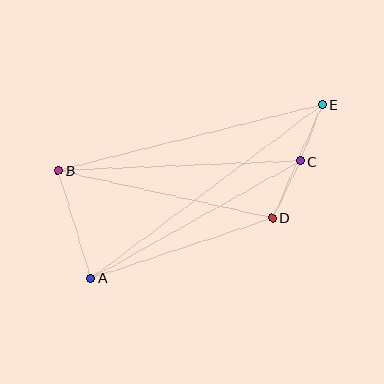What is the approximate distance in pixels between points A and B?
The distance between A and B is approximately 113 pixels.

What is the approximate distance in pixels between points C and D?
The distance between C and D is approximately 63 pixels.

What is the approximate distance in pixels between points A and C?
The distance between A and C is approximately 240 pixels.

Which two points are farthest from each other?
Points A and E are farthest from each other.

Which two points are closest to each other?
Points C and E are closest to each other.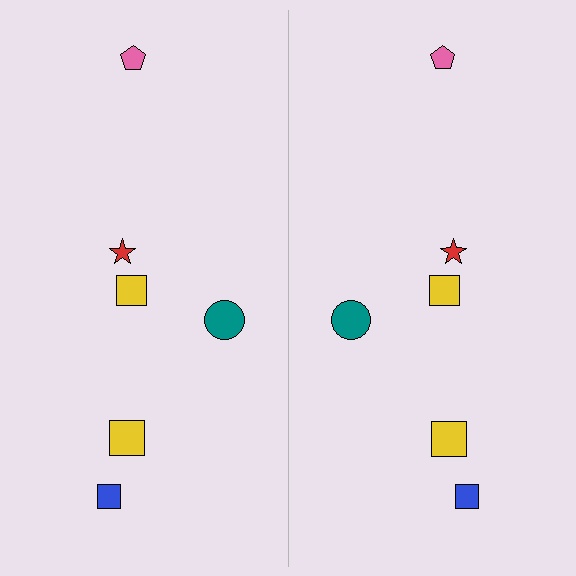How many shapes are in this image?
There are 12 shapes in this image.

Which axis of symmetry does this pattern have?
The pattern has a vertical axis of symmetry running through the center of the image.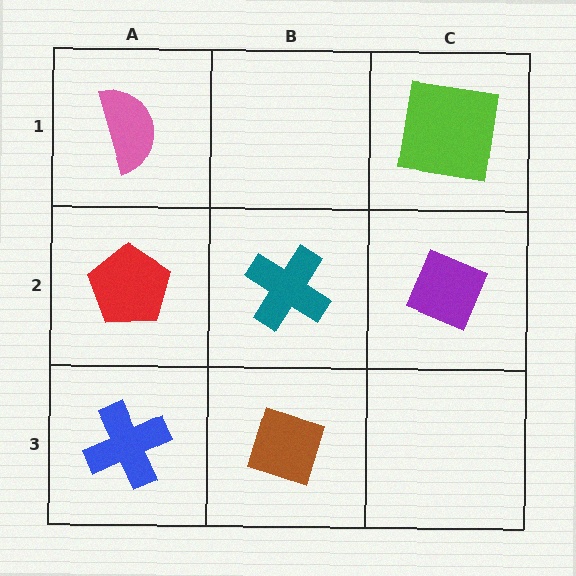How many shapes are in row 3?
2 shapes.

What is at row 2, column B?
A teal cross.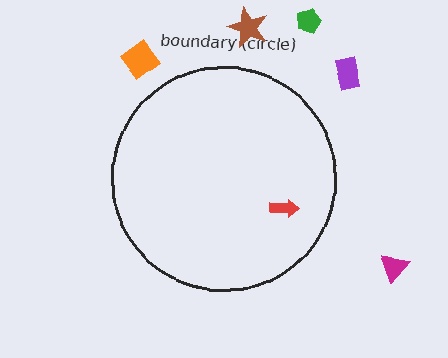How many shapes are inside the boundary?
1 inside, 5 outside.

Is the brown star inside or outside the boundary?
Outside.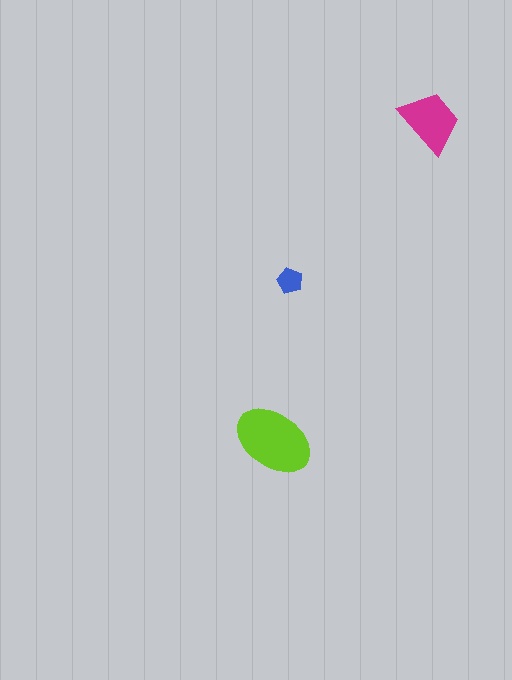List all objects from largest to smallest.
The lime ellipse, the magenta trapezoid, the blue pentagon.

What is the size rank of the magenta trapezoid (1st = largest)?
2nd.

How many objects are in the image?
There are 3 objects in the image.